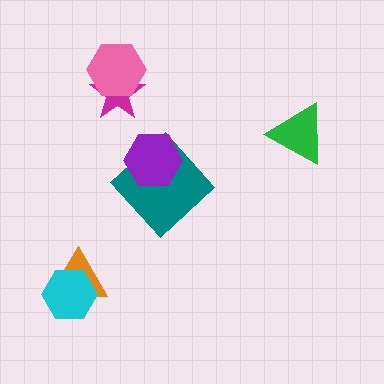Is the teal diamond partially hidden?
Yes, it is partially covered by another shape.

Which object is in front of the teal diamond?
The purple hexagon is in front of the teal diamond.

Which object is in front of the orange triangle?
The cyan hexagon is in front of the orange triangle.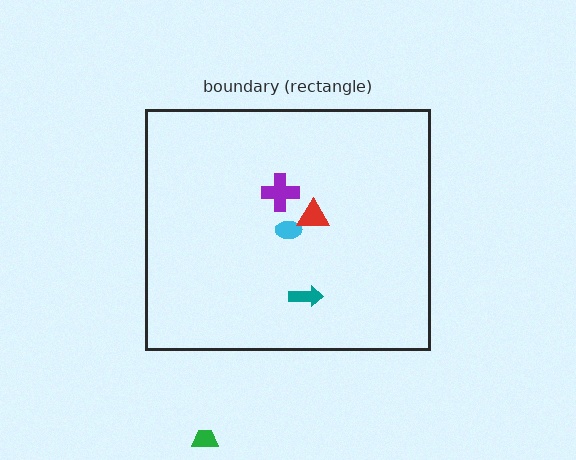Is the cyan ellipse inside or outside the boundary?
Inside.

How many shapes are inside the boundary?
4 inside, 1 outside.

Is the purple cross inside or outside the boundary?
Inside.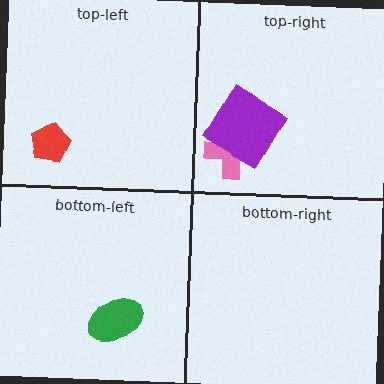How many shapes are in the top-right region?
2.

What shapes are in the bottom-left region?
The green ellipse.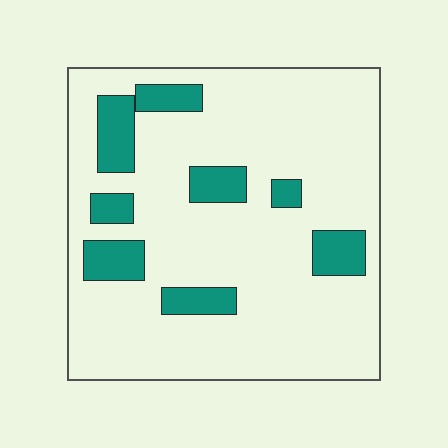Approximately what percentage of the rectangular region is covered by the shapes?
Approximately 15%.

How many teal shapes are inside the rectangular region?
8.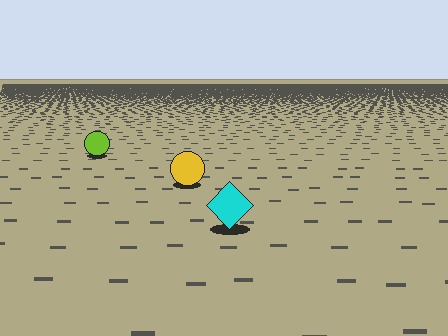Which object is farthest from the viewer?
The lime circle is farthest from the viewer. It appears smaller and the ground texture around it is denser.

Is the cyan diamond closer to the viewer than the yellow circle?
Yes. The cyan diamond is closer — you can tell from the texture gradient: the ground texture is coarser near it.